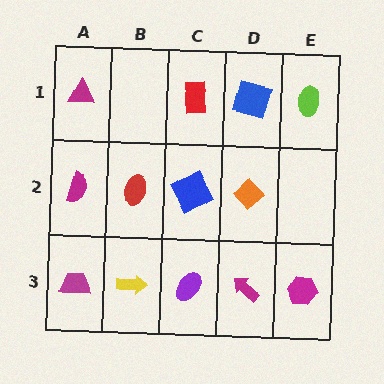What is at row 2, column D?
An orange diamond.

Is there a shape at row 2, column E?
No, that cell is empty.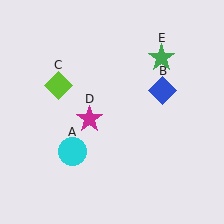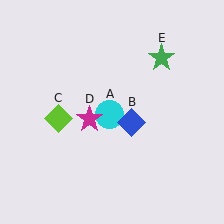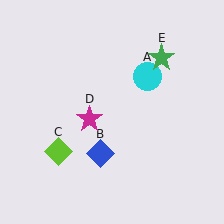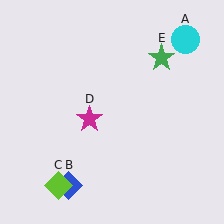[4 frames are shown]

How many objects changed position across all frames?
3 objects changed position: cyan circle (object A), blue diamond (object B), lime diamond (object C).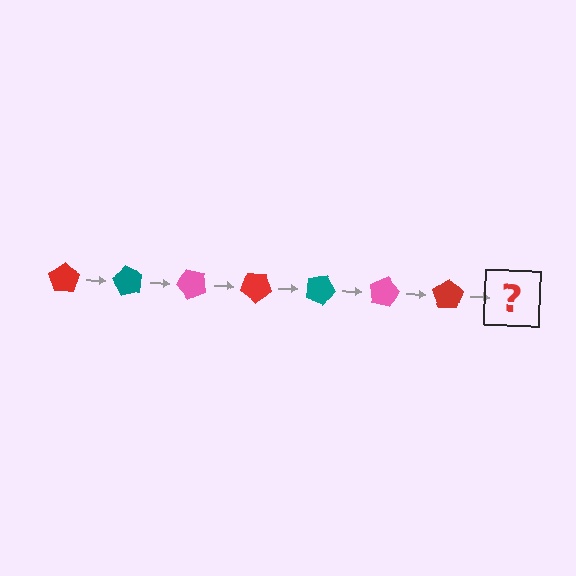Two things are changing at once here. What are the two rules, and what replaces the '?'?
The two rules are that it rotates 60 degrees each step and the color cycles through red, teal, and pink. The '?' should be a teal pentagon, rotated 420 degrees from the start.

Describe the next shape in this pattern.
It should be a teal pentagon, rotated 420 degrees from the start.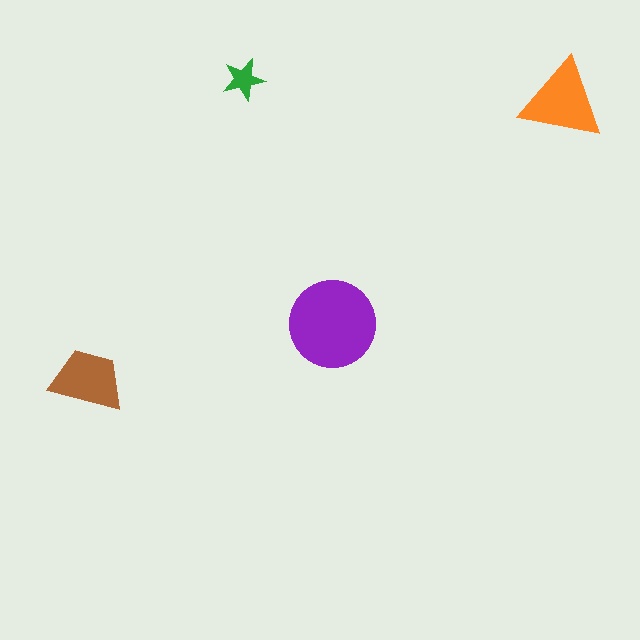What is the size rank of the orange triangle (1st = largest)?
2nd.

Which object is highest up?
The green star is topmost.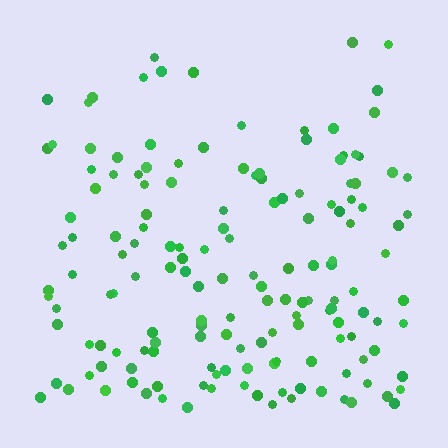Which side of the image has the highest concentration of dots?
The bottom.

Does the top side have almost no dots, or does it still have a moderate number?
Still a moderate number, just noticeably fewer than the bottom.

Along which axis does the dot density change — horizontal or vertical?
Vertical.